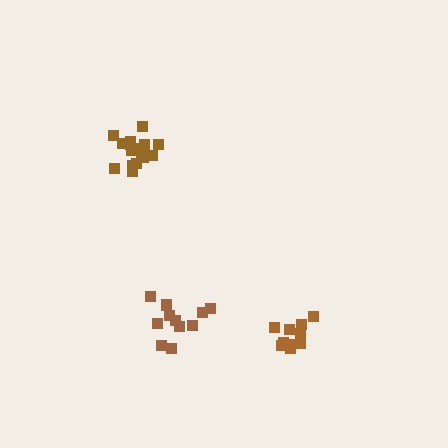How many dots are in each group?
Group 1: 11 dots, Group 2: 16 dots, Group 3: 10 dots (37 total).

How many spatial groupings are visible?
There are 3 spatial groupings.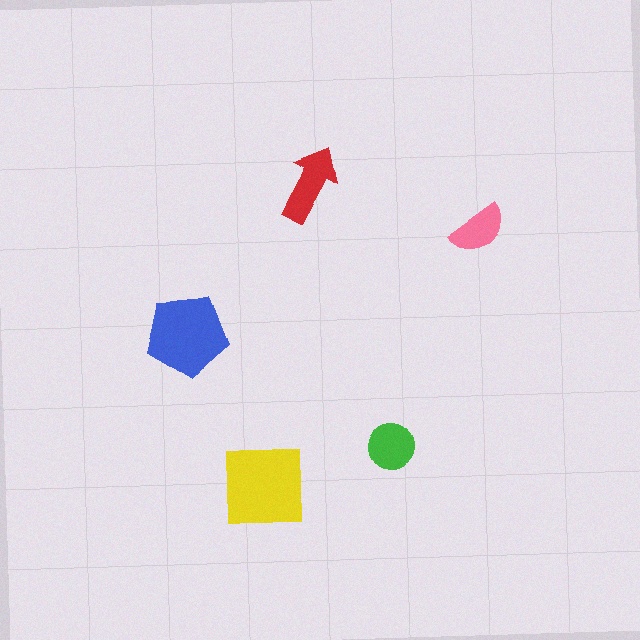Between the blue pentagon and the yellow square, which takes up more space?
The yellow square.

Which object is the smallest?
The pink semicircle.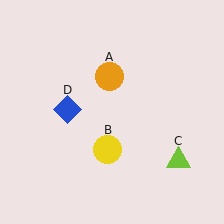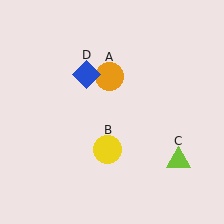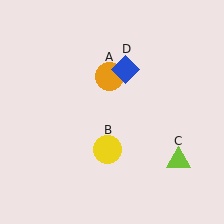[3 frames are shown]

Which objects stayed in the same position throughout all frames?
Orange circle (object A) and yellow circle (object B) and lime triangle (object C) remained stationary.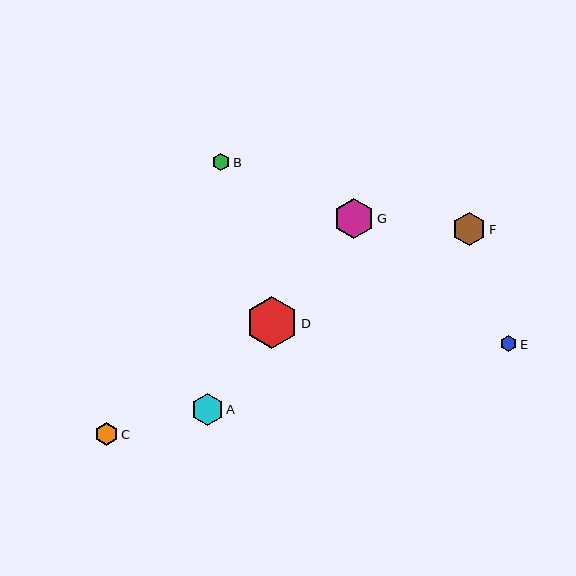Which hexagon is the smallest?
Hexagon E is the smallest with a size of approximately 16 pixels.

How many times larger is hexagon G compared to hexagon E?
Hexagon G is approximately 2.5 times the size of hexagon E.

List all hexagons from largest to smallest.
From largest to smallest: D, G, F, A, C, B, E.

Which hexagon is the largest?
Hexagon D is the largest with a size of approximately 52 pixels.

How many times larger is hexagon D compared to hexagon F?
Hexagon D is approximately 1.6 times the size of hexagon F.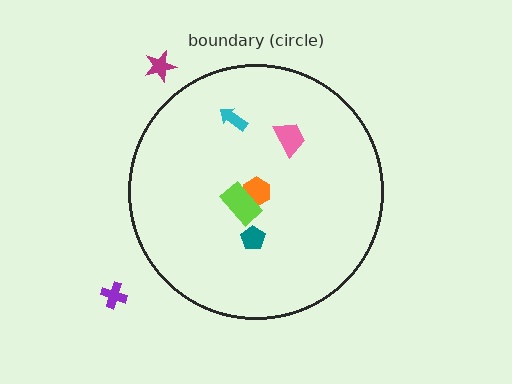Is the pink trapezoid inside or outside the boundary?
Inside.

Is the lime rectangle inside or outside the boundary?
Inside.